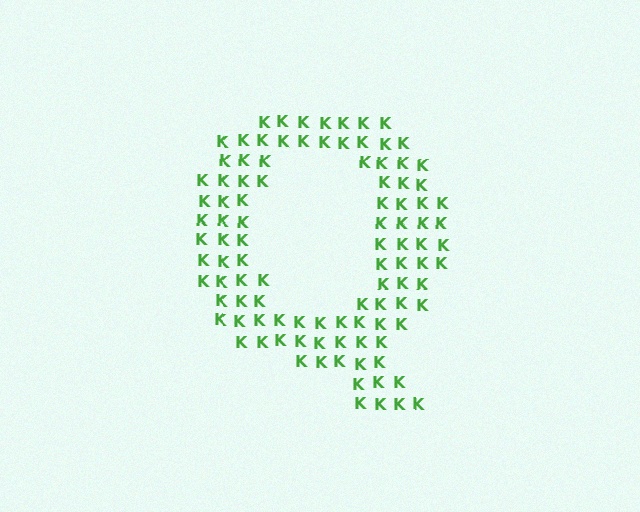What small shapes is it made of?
It is made of small letter K's.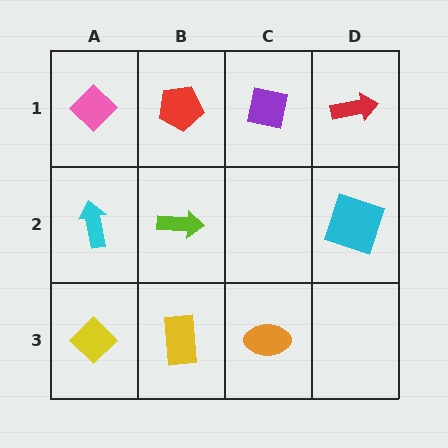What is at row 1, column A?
A pink diamond.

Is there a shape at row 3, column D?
No, that cell is empty.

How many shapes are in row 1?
4 shapes.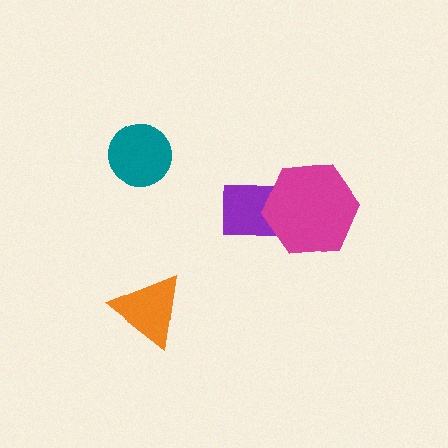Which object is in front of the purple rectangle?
The magenta hexagon is in front of the purple rectangle.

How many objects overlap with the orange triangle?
0 objects overlap with the orange triangle.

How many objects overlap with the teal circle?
0 objects overlap with the teal circle.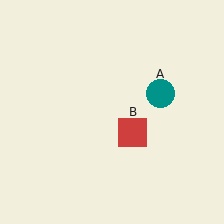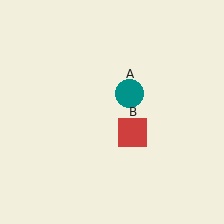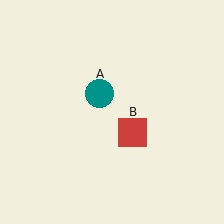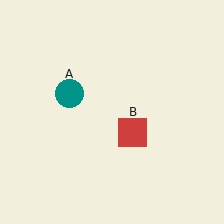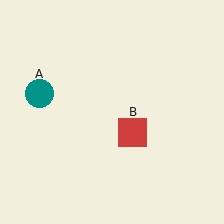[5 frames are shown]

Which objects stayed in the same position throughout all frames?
Red square (object B) remained stationary.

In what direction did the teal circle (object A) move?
The teal circle (object A) moved left.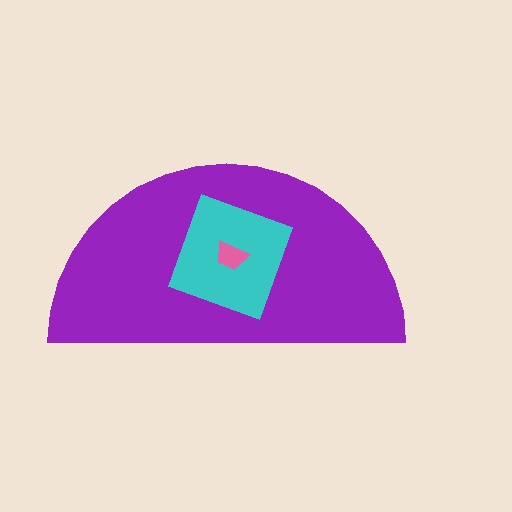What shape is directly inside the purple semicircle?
The cyan diamond.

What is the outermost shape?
The purple semicircle.